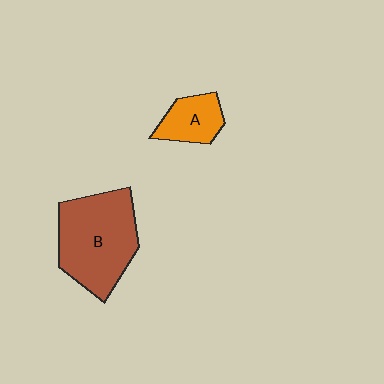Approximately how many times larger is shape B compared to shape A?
Approximately 2.5 times.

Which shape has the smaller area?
Shape A (orange).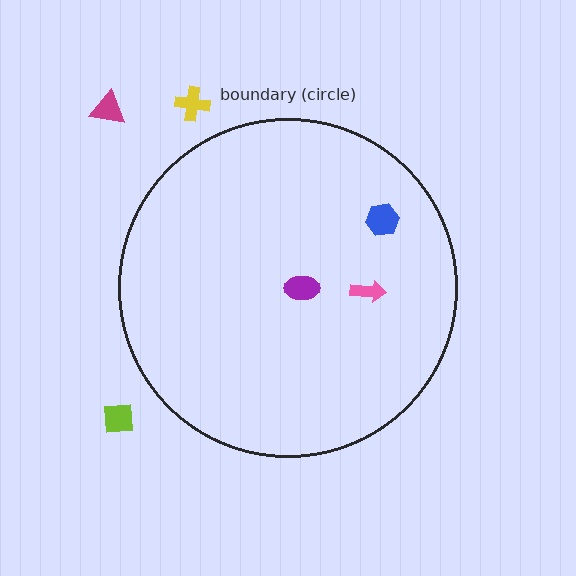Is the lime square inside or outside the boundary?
Outside.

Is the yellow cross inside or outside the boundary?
Outside.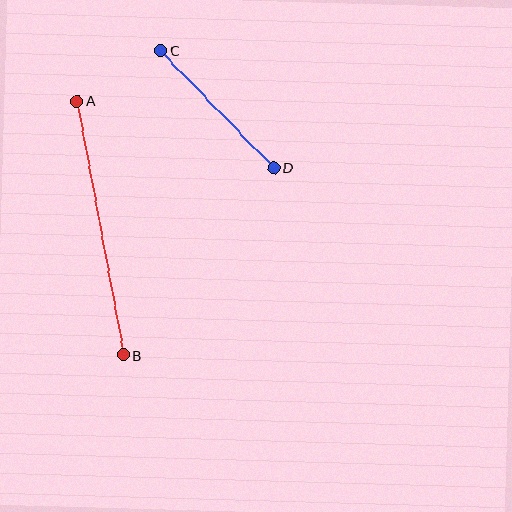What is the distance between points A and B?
The distance is approximately 258 pixels.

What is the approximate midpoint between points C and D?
The midpoint is at approximately (217, 109) pixels.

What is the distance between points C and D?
The distance is approximately 163 pixels.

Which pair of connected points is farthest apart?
Points A and B are farthest apart.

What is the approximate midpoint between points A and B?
The midpoint is at approximately (100, 228) pixels.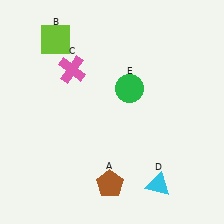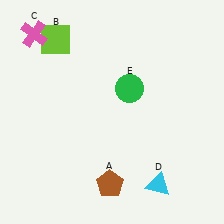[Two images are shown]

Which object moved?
The pink cross (C) moved left.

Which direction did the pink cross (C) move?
The pink cross (C) moved left.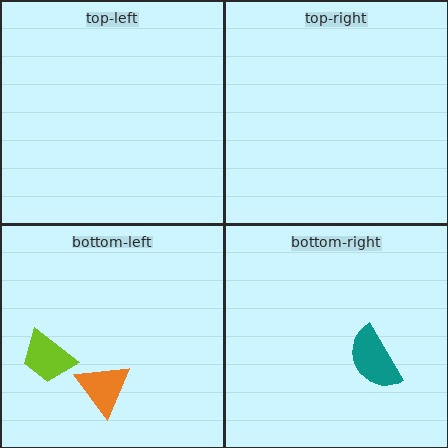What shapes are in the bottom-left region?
The orange triangle, the lime trapezoid.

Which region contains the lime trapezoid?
The bottom-left region.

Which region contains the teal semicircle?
The bottom-right region.